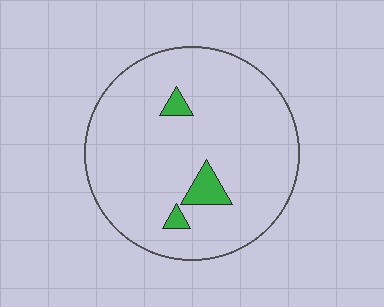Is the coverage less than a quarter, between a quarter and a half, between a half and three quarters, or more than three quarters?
Less than a quarter.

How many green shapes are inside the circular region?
3.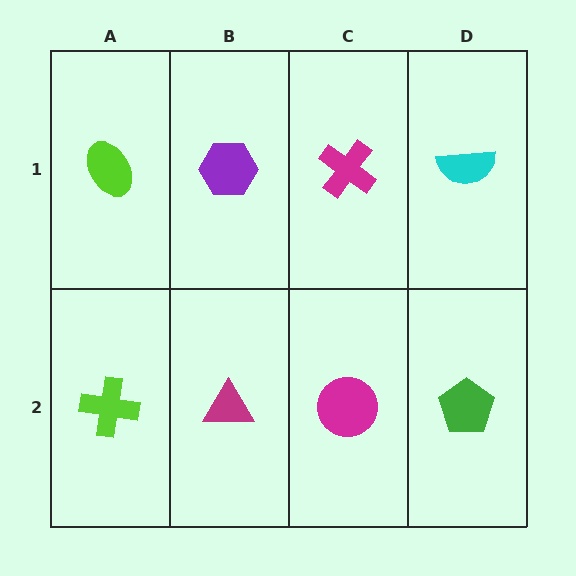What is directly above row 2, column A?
A lime ellipse.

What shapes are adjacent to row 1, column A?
A lime cross (row 2, column A), a purple hexagon (row 1, column B).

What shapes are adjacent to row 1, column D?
A green pentagon (row 2, column D), a magenta cross (row 1, column C).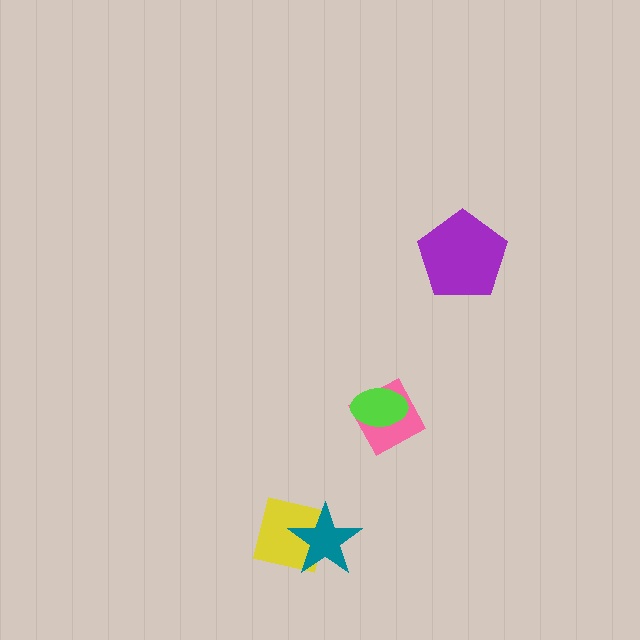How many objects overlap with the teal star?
1 object overlaps with the teal star.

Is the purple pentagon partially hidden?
No, no other shape covers it.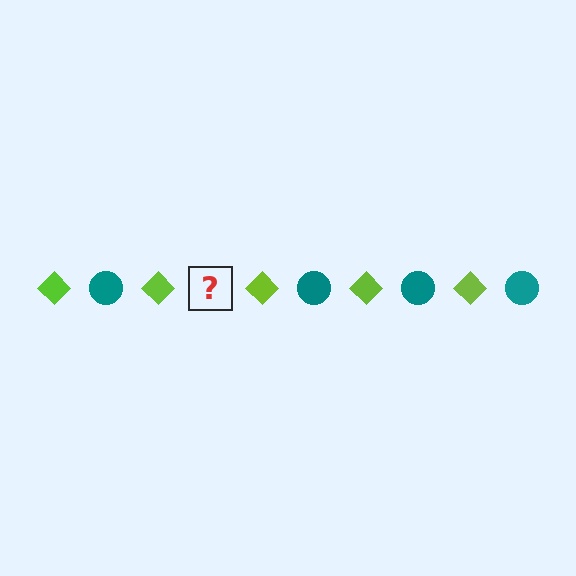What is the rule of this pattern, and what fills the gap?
The rule is that the pattern alternates between lime diamond and teal circle. The gap should be filled with a teal circle.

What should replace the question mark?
The question mark should be replaced with a teal circle.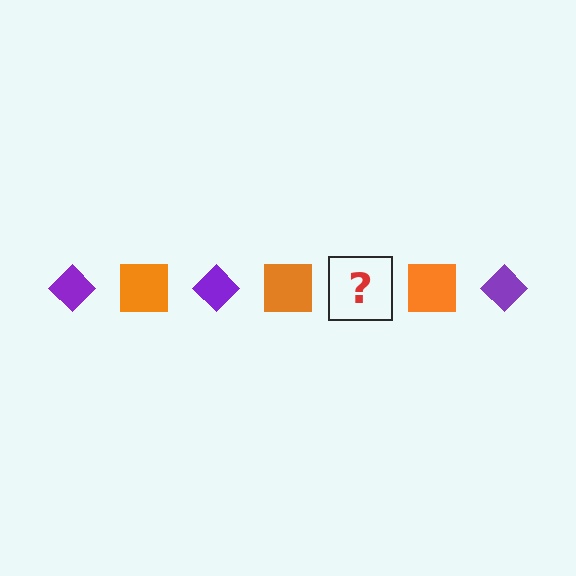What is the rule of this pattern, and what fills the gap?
The rule is that the pattern alternates between purple diamond and orange square. The gap should be filled with a purple diamond.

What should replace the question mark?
The question mark should be replaced with a purple diamond.